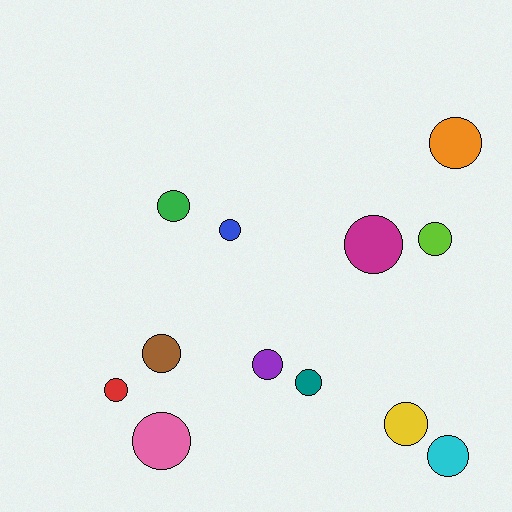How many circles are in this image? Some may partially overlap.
There are 12 circles.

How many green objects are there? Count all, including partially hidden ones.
There is 1 green object.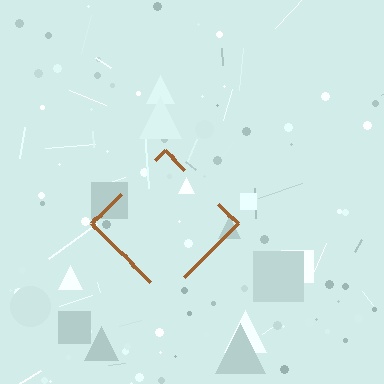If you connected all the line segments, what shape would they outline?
They would outline a diamond.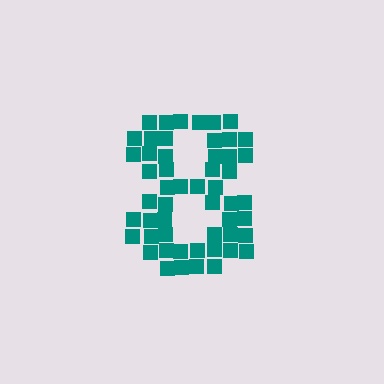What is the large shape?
The large shape is the digit 8.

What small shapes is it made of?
It is made of small squares.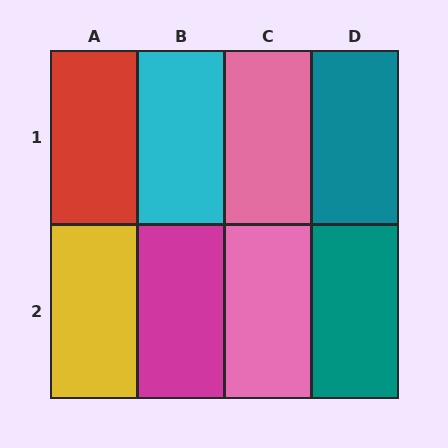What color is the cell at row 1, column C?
Pink.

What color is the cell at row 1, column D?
Teal.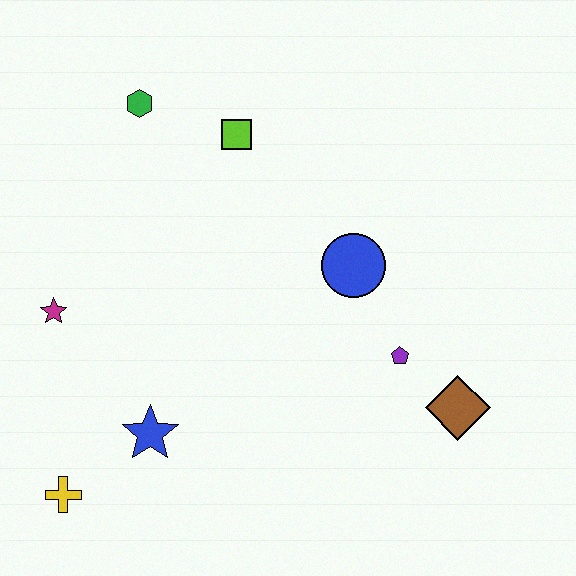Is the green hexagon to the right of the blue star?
No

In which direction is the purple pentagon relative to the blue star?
The purple pentagon is to the right of the blue star.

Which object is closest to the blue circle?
The purple pentagon is closest to the blue circle.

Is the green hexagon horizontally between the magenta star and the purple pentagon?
Yes